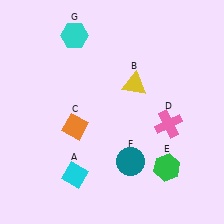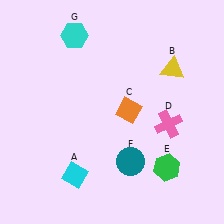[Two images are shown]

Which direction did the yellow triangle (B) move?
The yellow triangle (B) moved right.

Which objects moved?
The objects that moved are: the yellow triangle (B), the orange diamond (C).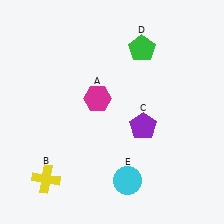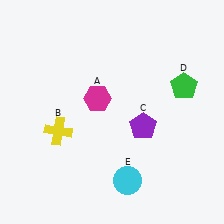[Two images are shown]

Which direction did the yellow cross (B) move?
The yellow cross (B) moved up.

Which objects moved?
The objects that moved are: the yellow cross (B), the green pentagon (D).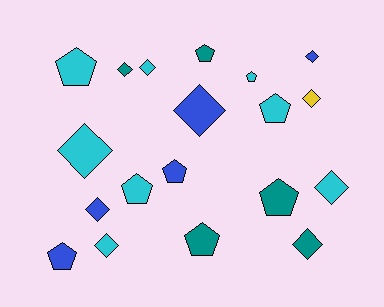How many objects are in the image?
There are 19 objects.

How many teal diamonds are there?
There are 2 teal diamonds.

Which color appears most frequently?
Cyan, with 8 objects.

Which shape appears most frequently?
Diamond, with 10 objects.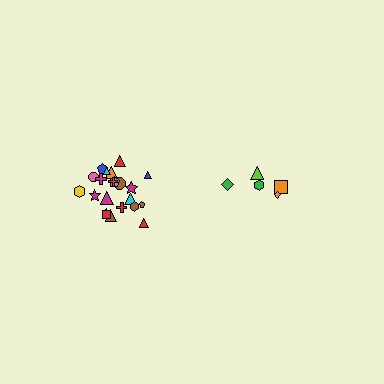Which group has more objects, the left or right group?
The left group.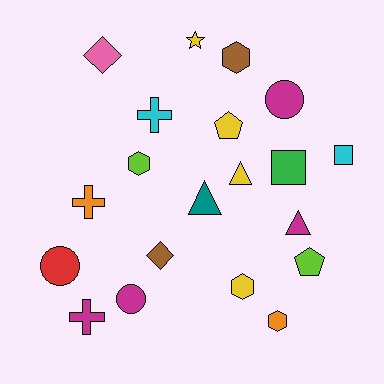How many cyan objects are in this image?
There are 2 cyan objects.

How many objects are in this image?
There are 20 objects.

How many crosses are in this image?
There are 3 crosses.